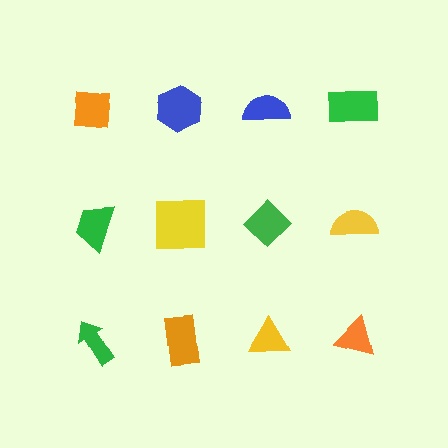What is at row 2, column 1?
A green trapezoid.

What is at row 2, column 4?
A yellow semicircle.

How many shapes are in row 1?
4 shapes.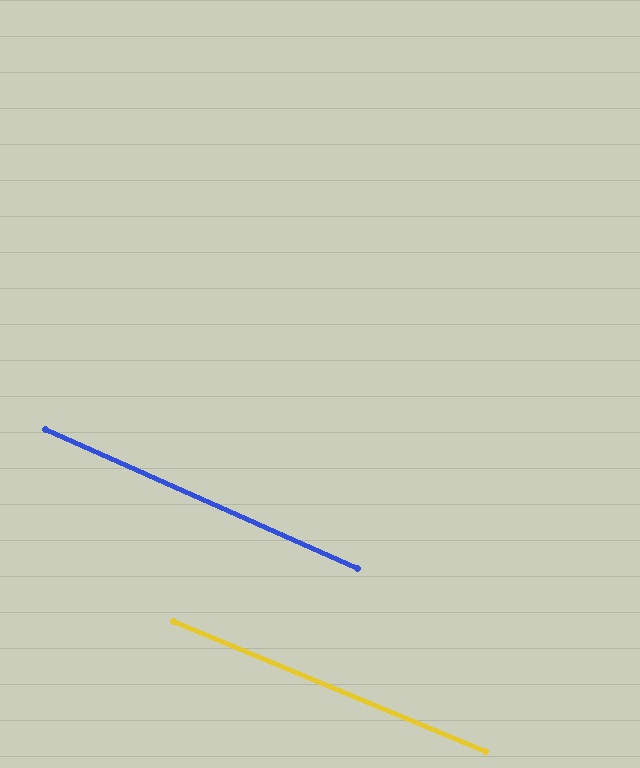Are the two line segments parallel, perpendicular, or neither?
Parallel — their directions differ by only 1.3°.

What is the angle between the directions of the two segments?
Approximately 1 degree.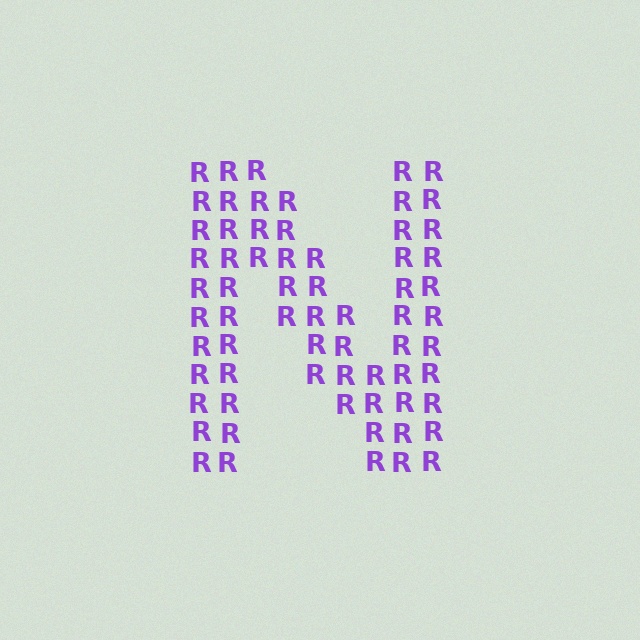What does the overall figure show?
The overall figure shows the letter N.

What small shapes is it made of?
It is made of small letter R's.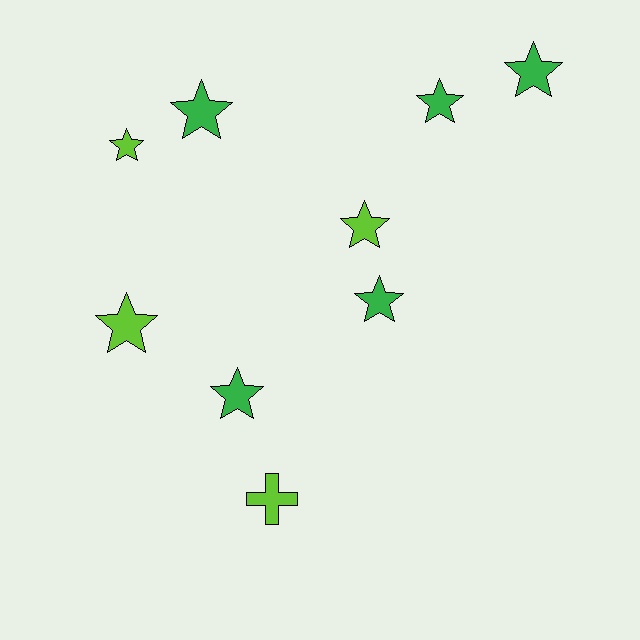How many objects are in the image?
There are 9 objects.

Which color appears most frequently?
Green, with 5 objects.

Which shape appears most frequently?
Star, with 8 objects.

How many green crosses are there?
There are no green crosses.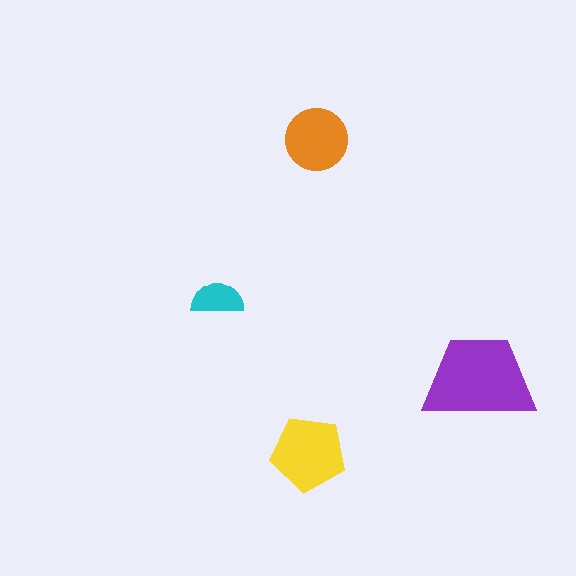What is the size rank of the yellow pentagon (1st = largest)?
2nd.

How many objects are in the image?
There are 4 objects in the image.